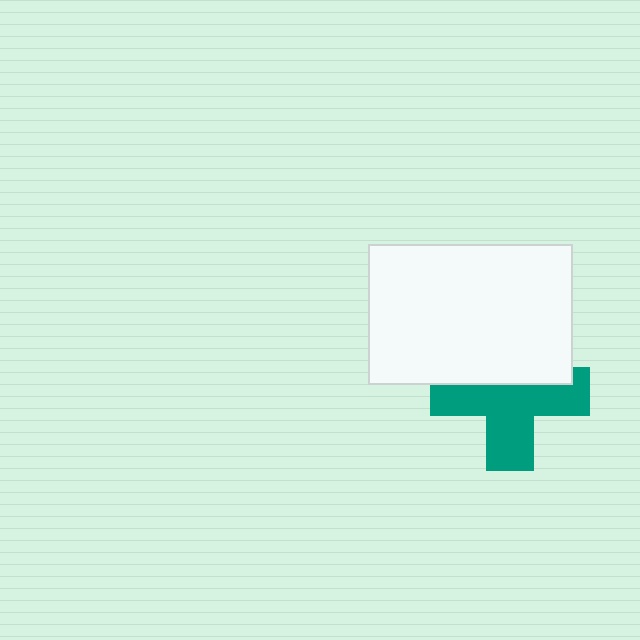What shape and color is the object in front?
The object in front is a white rectangle.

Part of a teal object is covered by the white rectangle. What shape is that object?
It is a cross.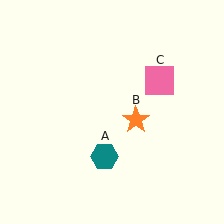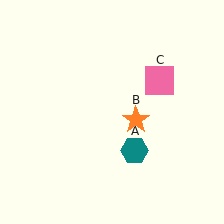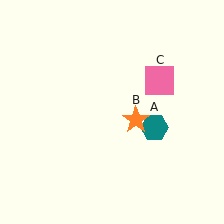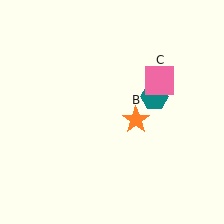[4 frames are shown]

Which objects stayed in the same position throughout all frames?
Orange star (object B) and pink square (object C) remained stationary.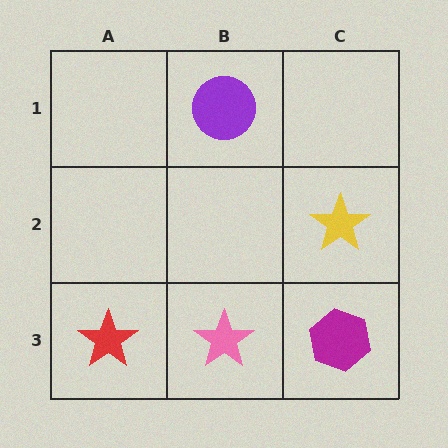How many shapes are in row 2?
1 shape.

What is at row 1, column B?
A purple circle.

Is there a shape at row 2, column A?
No, that cell is empty.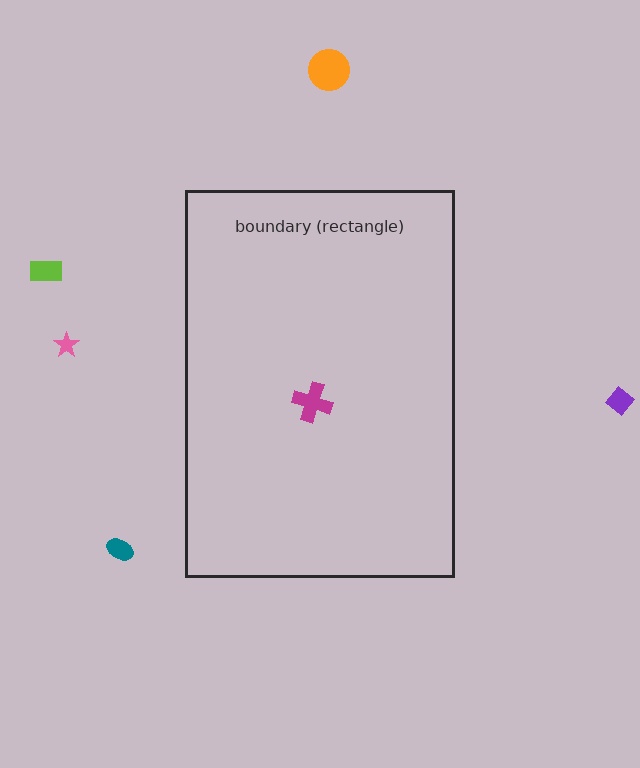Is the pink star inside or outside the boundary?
Outside.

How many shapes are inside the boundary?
1 inside, 5 outside.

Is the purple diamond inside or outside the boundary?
Outside.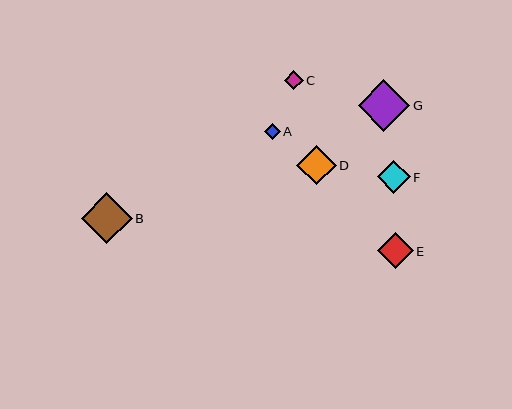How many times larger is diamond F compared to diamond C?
Diamond F is approximately 1.7 times the size of diamond C.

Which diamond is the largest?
Diamond G is the largest with a size of approximately 52 pixels.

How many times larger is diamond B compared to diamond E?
Diamond B is approximately 1.4 times the size of diamond E.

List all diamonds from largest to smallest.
From largest to smallest: G, B, D, E, F, C, A.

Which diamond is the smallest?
Diamond A is the smallest with a size of approximately 16 pixels.